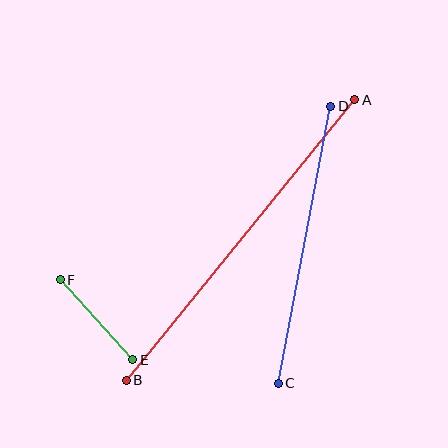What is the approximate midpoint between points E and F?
The midpoint is at approximately (96, 320) pixels.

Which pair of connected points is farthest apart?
Points A and B are farthest apart.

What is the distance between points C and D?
The distance is approximately 282 pixels.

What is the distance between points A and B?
The distance is approximately 362 pixels.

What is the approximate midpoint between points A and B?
The midpoint is at approximately (240, 240) pixels.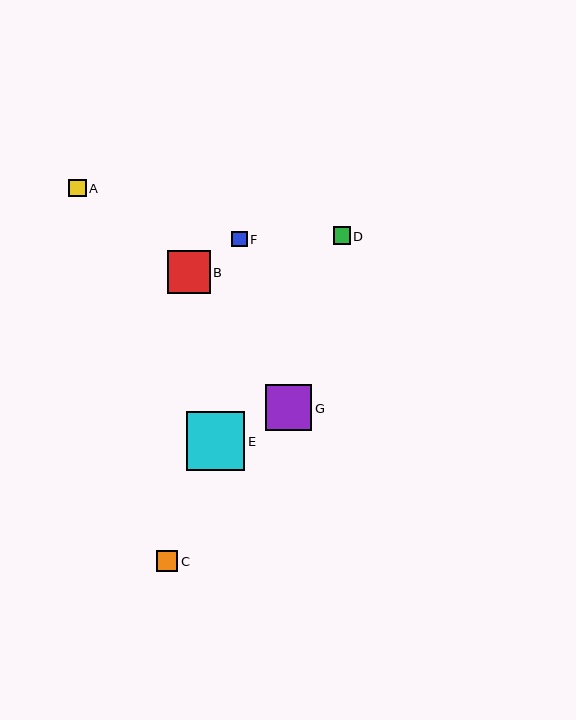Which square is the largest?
Square E is the largest with a size of approximately 59 pixels.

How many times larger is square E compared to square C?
Square E is approximately 2.7 times the size of square C.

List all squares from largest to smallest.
From largest to smallest: E, G, B, C, A, D, F.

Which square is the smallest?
Square F is the smallest with a size of approximately 15 pixels.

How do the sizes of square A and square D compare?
Square A and square D are approximately the same size.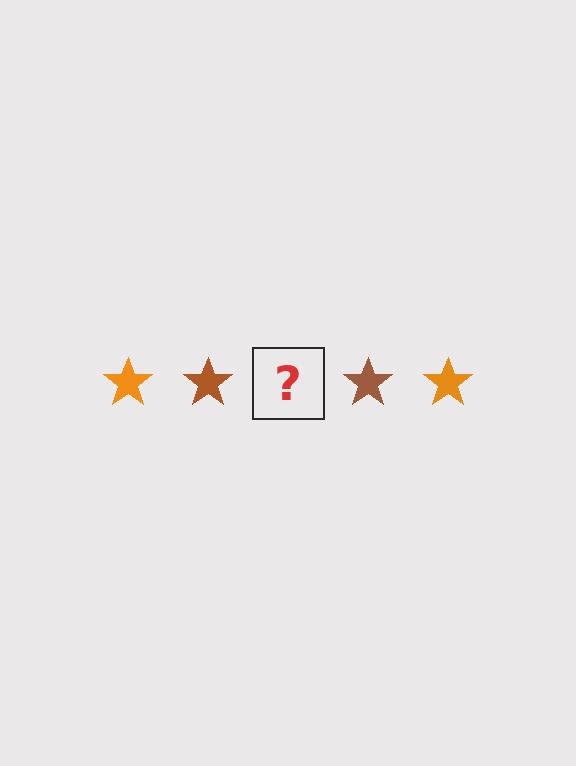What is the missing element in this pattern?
The missing element is an orange star.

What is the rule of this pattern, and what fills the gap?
The rule is that the pattern cycles through orange, brown stars. The gap should be filled with an orange star.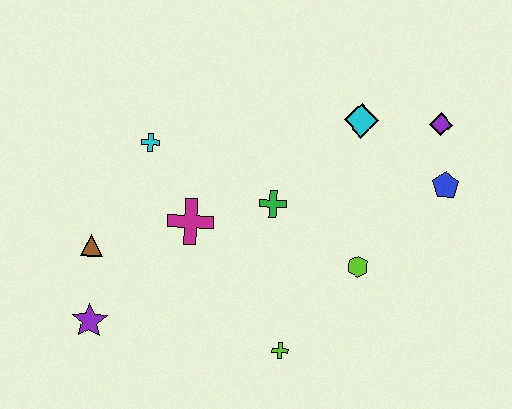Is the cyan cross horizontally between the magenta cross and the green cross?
No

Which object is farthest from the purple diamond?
The purple star is farthest from the purple diamond.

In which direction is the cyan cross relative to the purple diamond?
The cyan cross is to the left of the purple diamond.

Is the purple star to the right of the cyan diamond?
No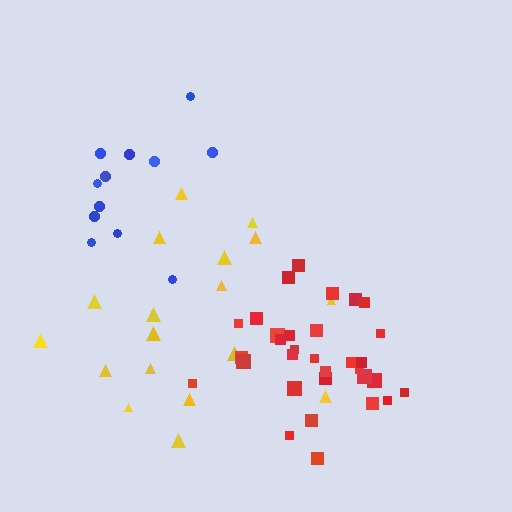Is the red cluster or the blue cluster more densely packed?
Red.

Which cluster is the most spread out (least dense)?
Blue.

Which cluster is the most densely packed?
Red.